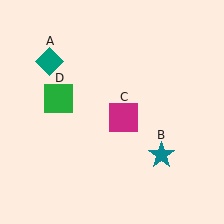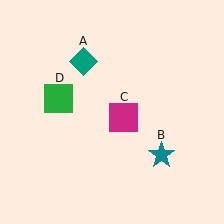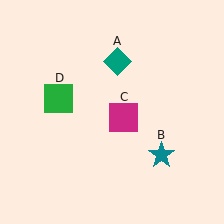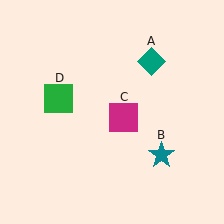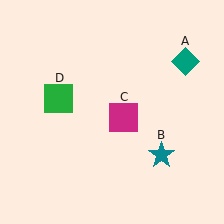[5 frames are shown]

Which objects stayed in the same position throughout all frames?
Teal star (object B) and magenta square (object C) and green square (object D) remained stationary.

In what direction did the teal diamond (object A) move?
The teal diamond (object A) moved right.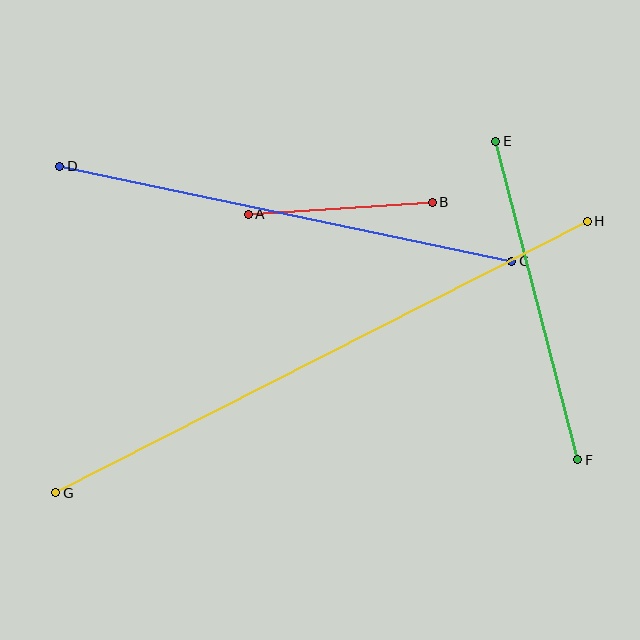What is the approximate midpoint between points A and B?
The midpoint is at approximately (340, 208) pixels.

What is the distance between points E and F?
The distance is approximately 329 pixels.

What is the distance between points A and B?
The distance is approximately 185 pixels.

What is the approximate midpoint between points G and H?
The midpoint is at approximately (322, 357) pixels.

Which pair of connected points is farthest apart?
Points G and H are farthest apart.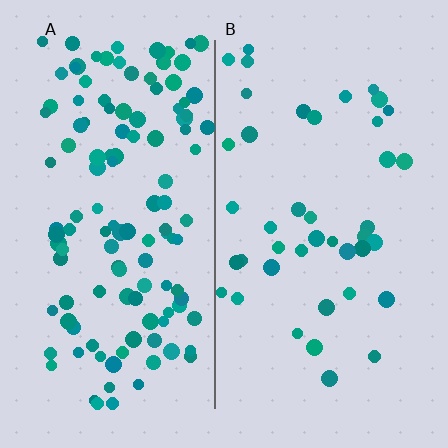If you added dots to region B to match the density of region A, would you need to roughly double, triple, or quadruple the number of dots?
Approximately triple.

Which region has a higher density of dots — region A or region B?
A (the left).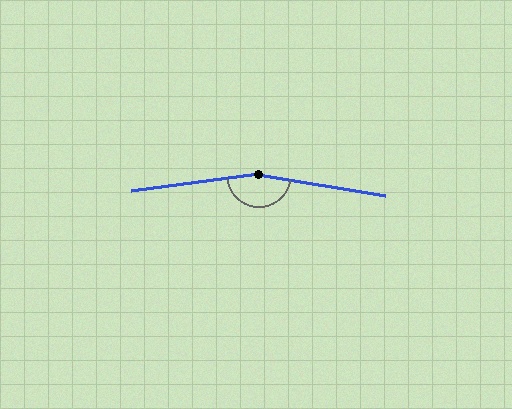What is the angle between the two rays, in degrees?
Approximately 163 degrees.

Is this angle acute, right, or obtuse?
It is obtuse.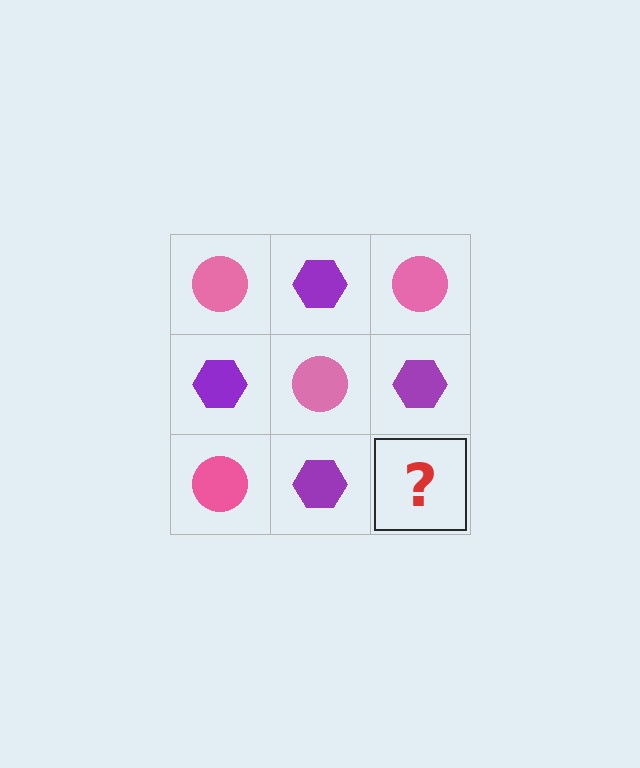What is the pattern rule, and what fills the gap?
The rule is that it alternates pink circle and purple hexagon in a checkerboard pattern. The gap should be filled with a pink circle.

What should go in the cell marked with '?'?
The missing cell should contain a pink circle.